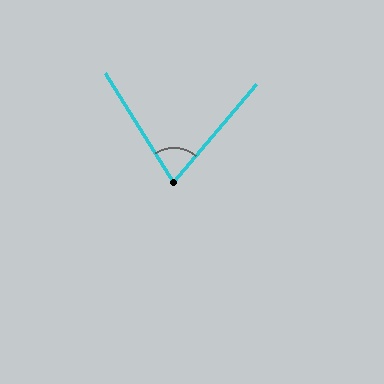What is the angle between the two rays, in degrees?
Approximately 72 degrees.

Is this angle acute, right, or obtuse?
It is acute.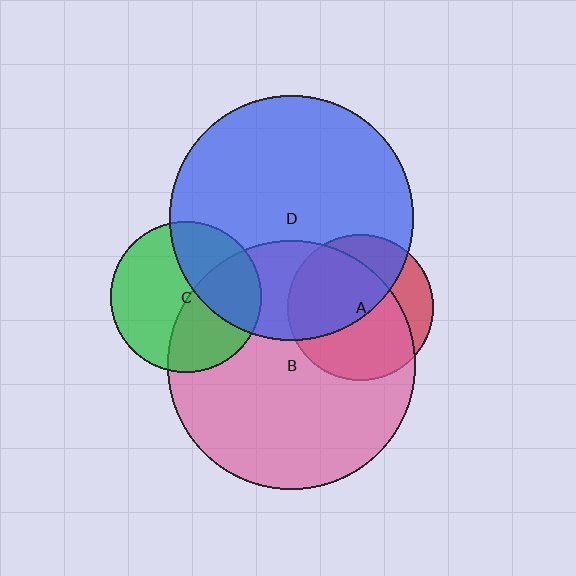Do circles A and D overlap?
Yes.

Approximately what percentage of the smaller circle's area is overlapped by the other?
Approximately 50%.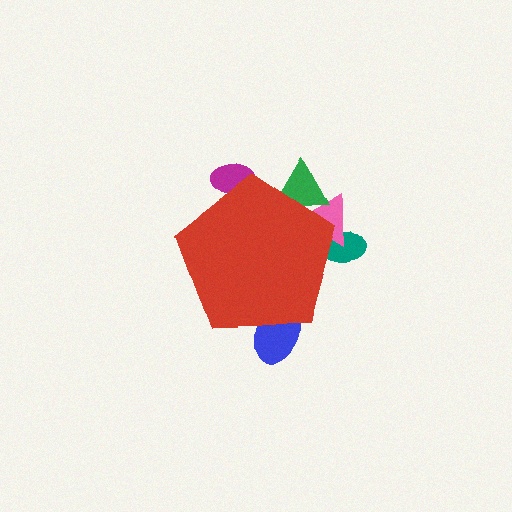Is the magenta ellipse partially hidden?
Yes, the magenta ellipse is partially hidden behind the red pentagon.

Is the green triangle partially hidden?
Yes, the green triangle is partially hidden behind the red pentagon.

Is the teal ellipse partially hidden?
Yes, the teal ellipse is partially hidden behind the red pentagon.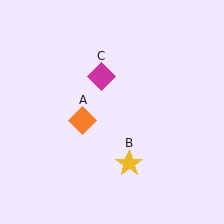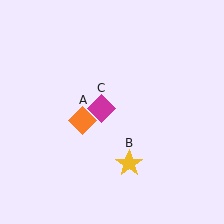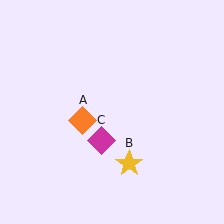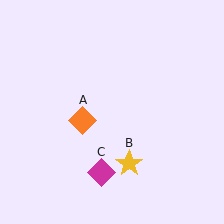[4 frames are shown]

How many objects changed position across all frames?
1 object changed position: magenta diamond (object C).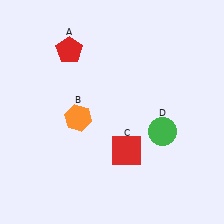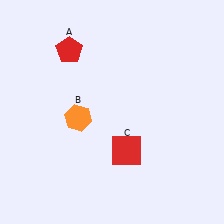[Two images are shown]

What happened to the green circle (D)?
The green circle (D) was removed in Image 2. It was in the bottom-right area of Image 1.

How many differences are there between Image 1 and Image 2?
There is 1 difference between the two images.